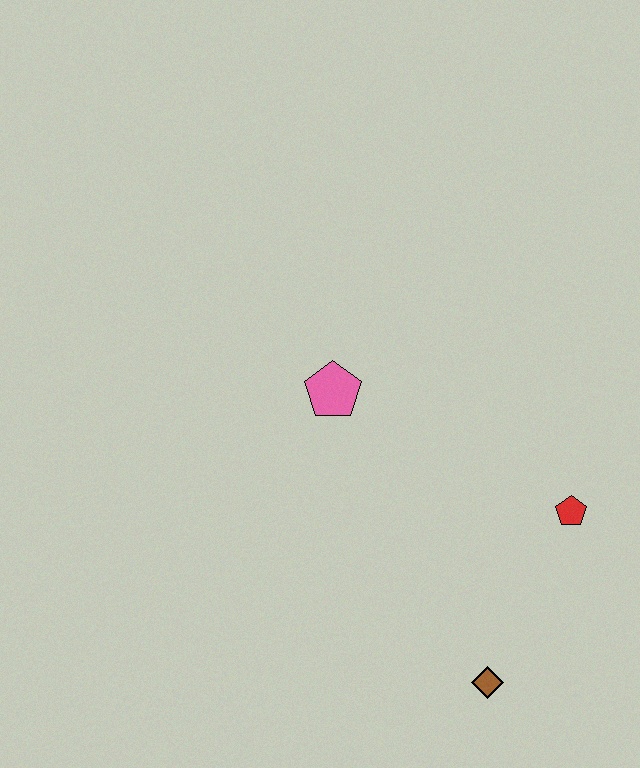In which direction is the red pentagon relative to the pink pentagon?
The red pentagon is to the right of the pink pentagon.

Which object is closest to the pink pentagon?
The red pentagon is closest to the pink pentagon.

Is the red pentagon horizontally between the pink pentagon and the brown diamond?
No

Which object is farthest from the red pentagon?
The pink pentagon is farthest from the red pentagon.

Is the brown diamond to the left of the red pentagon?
Yes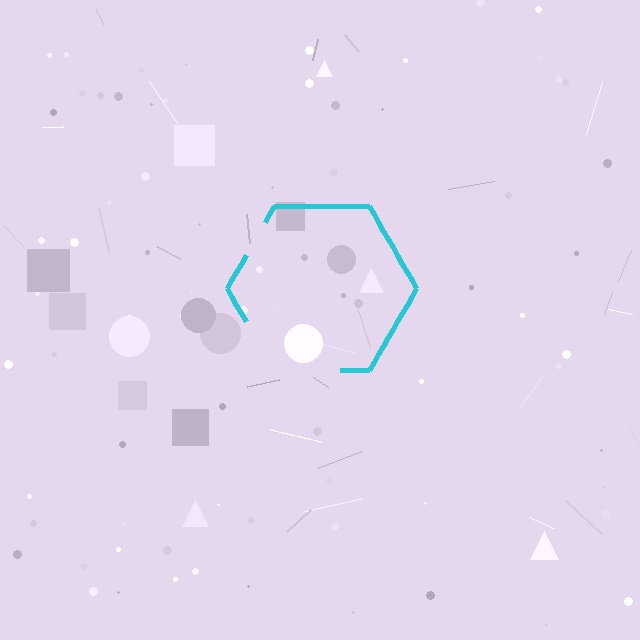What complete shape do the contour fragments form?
The contour fragments form a hexagon.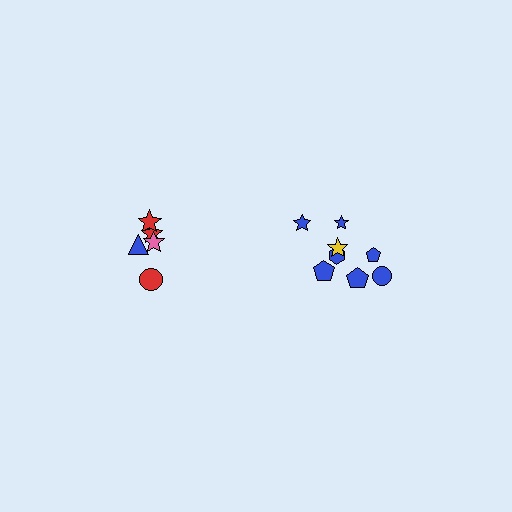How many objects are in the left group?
There are 5 objects.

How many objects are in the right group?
There are 8 objects.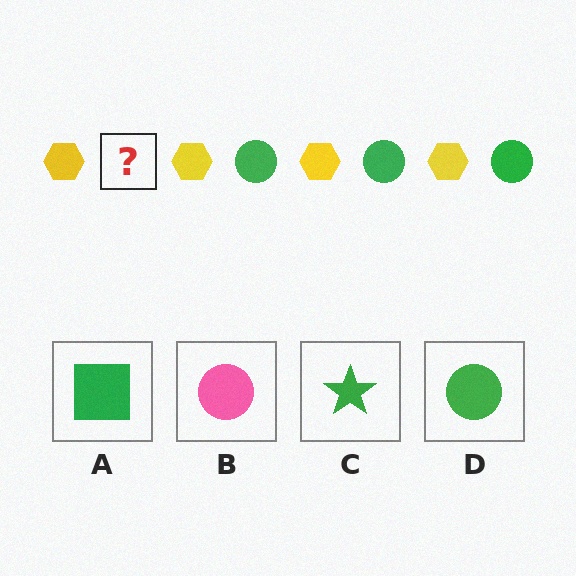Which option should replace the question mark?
Option D.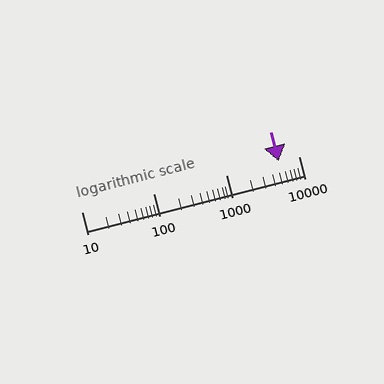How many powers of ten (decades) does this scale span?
The scale spans 3 decades, from 10 to 10000.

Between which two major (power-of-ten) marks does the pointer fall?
The pointer is between 1000 and 10000.